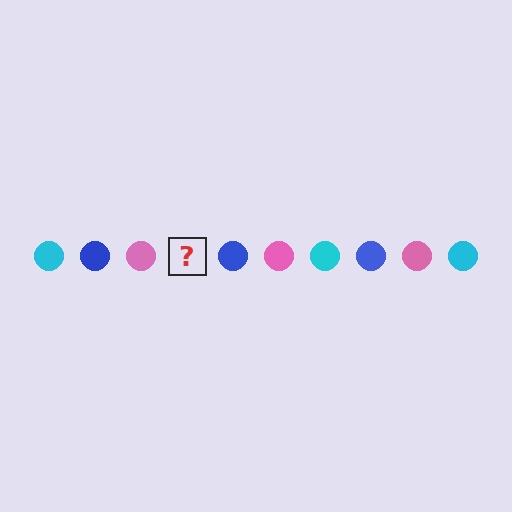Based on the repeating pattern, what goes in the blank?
The blank should be a cyan circle.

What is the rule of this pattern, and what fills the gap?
The rule is that the pattern cycles through cyan, blue, pink circles. The gap should be filled with a cyan circle.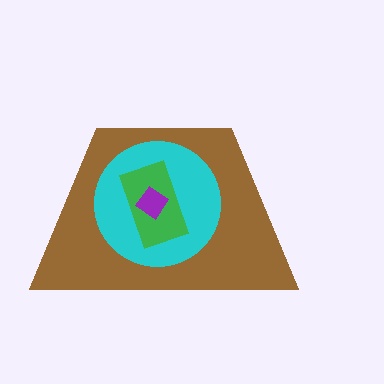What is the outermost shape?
The brown trapezoid.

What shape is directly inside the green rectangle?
The purple diamond.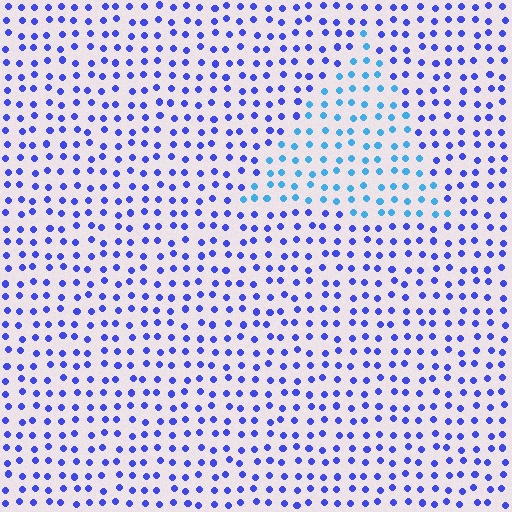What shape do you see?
I see a triangle.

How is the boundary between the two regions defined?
The boundary is defined purely by a slight shift in hue (about 38 degrees). Spacing, size, and orientation are identical on both sides.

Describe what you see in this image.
The image is filled with small blue elements in a uniform arrangement. A triangle-shaped region is visible where the elements are tinted to a slightly different hue, forming a subtle color boundary.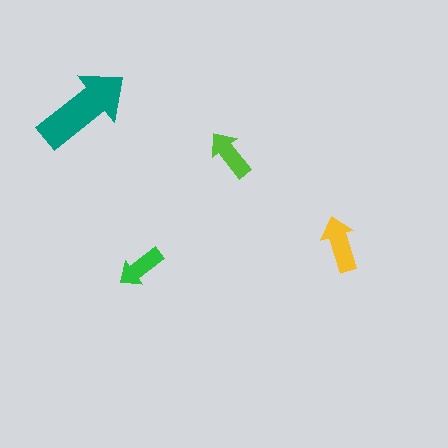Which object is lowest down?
The green arrow is bottommost.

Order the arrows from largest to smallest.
the teal one, the yellow one, the lime one, the green one.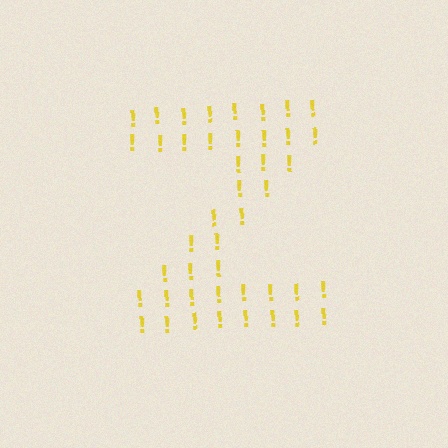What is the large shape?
The large shape is the letter Z.